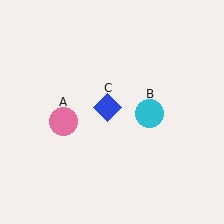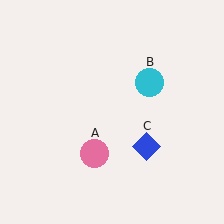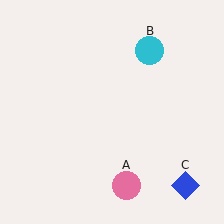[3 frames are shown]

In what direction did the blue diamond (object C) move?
The blue diamond (object C) moved down and to the right.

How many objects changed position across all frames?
3 objects changed position: pink circle (object A), cyan circle (object B), blue diamond (object C).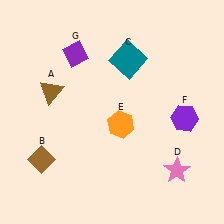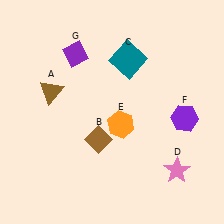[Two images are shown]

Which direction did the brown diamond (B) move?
The brown diamond (B) moved right.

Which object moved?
The brown diamond (B) moved right.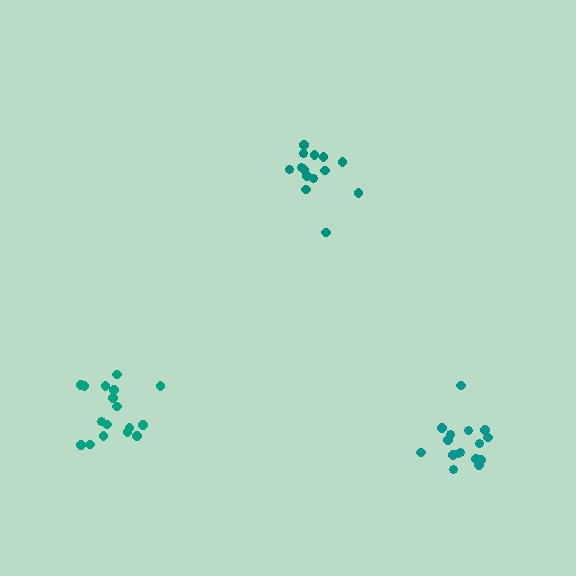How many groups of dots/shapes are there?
There are 3 groups.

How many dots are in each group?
Group 1: 14 dots, Group 2: 17 dots, Group 3: 16 dots (47 total).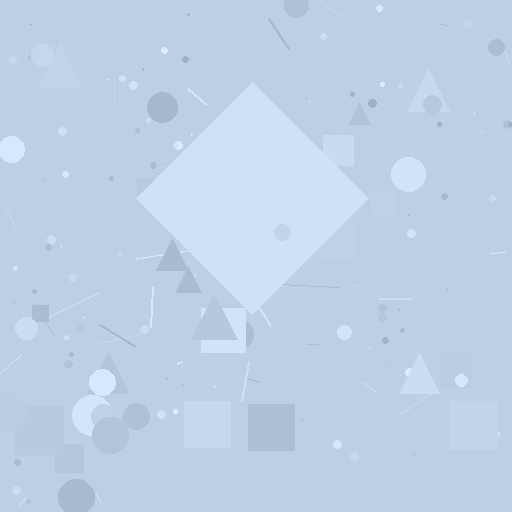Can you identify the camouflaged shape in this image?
The camouflaged shape is a diamond.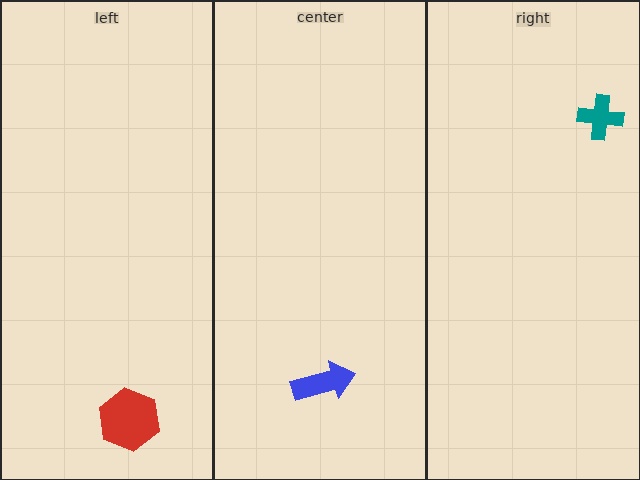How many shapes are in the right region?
1.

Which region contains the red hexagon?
The left region.